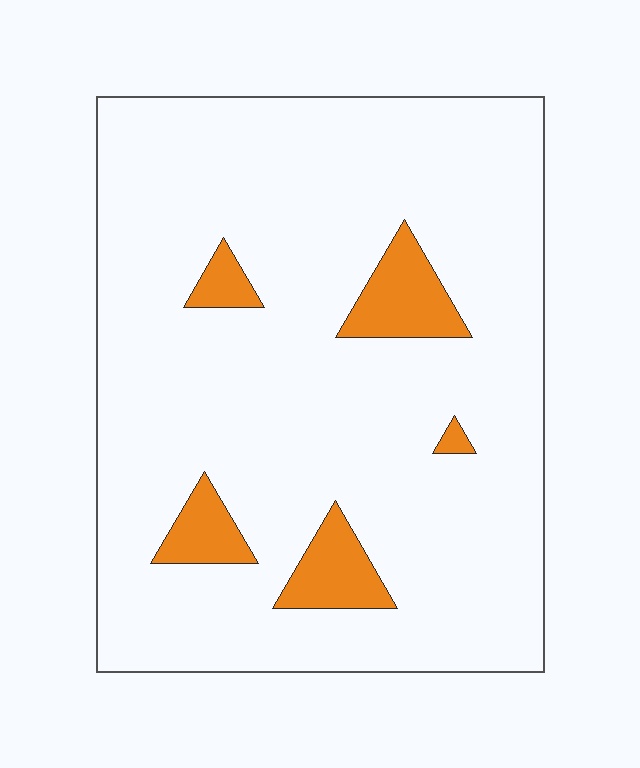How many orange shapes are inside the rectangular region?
5.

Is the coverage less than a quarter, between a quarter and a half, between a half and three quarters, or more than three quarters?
Less than a quarter.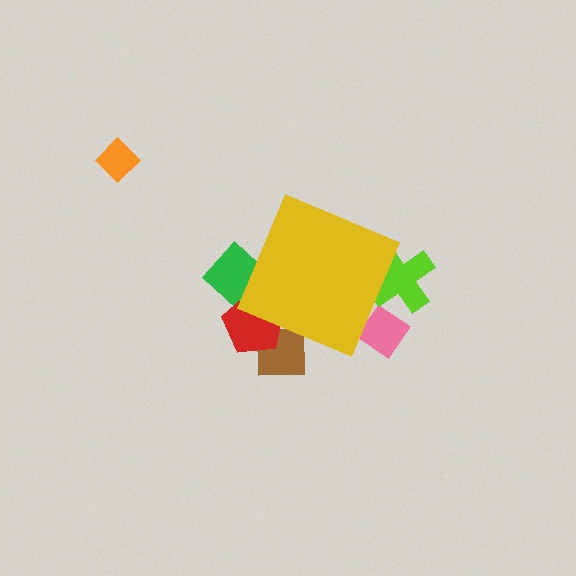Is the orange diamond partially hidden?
No, the orange diamond is fully visible.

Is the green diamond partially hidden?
Yes, the green diamond is partially hidden behind the yellow diamond.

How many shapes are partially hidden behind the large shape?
5 shapes are partially hidden.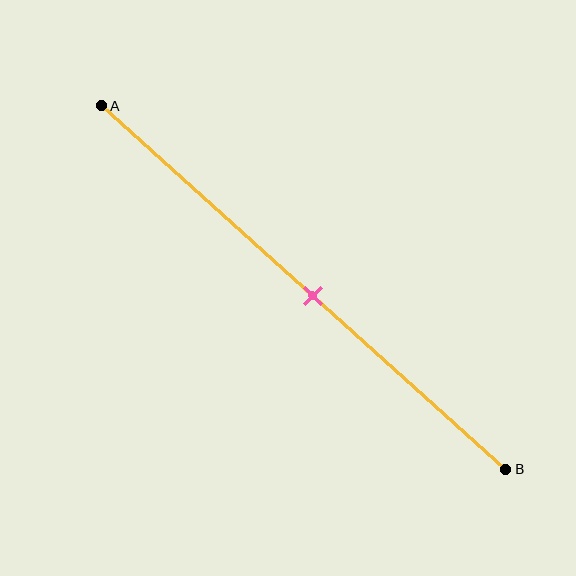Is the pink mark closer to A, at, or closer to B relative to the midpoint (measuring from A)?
The pink mark is approximately at the midpoint of segment AB.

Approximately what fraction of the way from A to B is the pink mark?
The pink mark is approximately 50% of the way from A to B.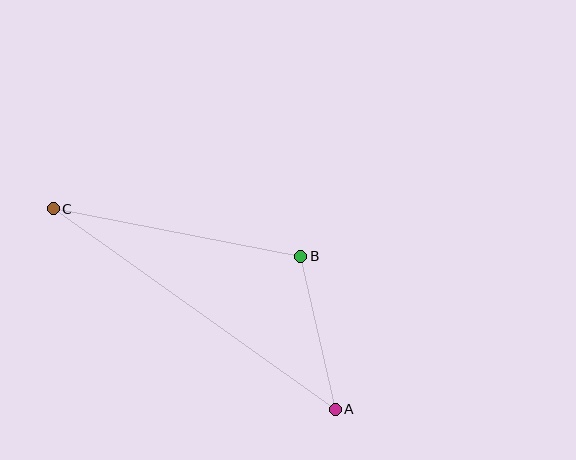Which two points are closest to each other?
Points A and B are closest to each other.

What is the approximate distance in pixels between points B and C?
The distance between B and C is approximately 252 pixels.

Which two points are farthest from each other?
Points A and C are farthest from each other.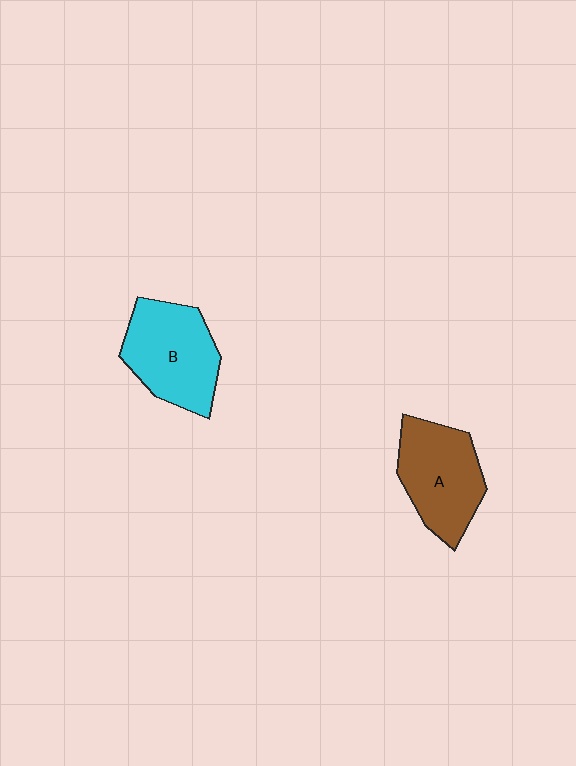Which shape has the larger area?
Shape B (cyan).